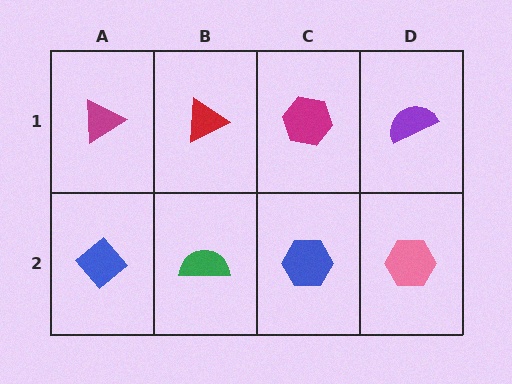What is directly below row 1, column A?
A blue diamond.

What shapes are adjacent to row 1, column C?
A blue hexagon (row 2, column C), a red triangle (row 1, column B), a purple semicircle (row 1, column D).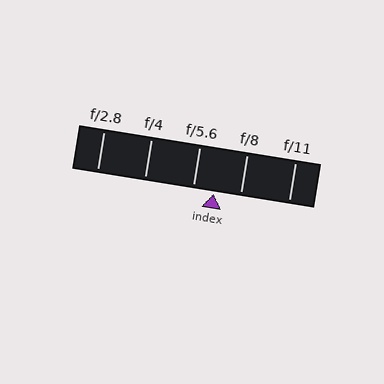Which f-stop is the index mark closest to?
The index mark is closest to f/5.6.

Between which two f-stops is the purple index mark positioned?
The index mark is between f/5.6 and f/8.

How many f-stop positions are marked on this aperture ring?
There are 5 f-stop positions marked.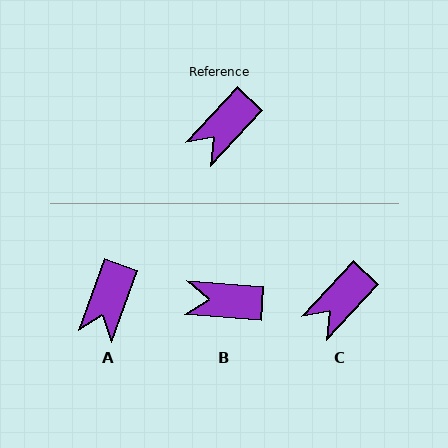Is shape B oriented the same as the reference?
No, it is off by about 52 degrees.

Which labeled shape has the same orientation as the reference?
C.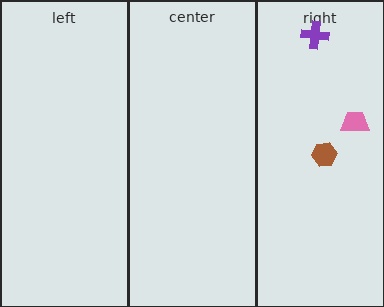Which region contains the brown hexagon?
The right region.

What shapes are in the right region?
The brown hexagon, the purple cross, the pink trapezoid.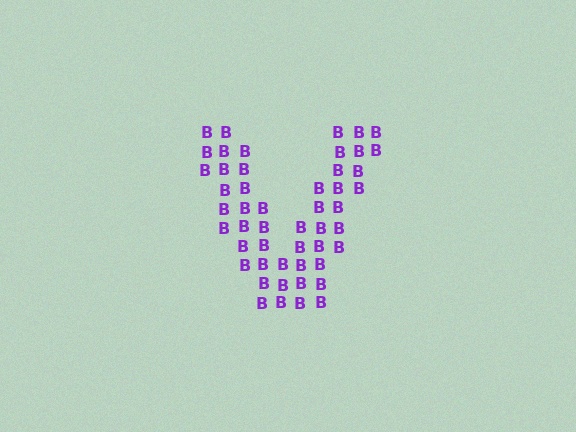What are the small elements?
The small elements are letter B's.